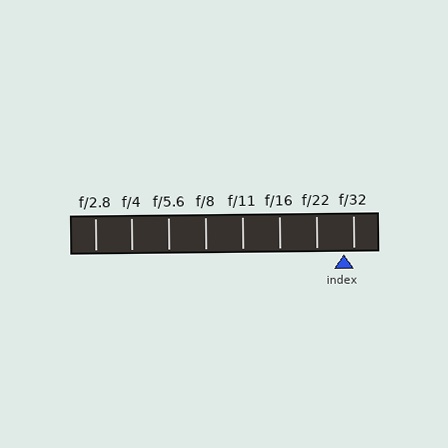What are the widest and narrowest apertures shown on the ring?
The widest aperture shown is f/2.8 and the narrowest is f/32.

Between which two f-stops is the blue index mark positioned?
The index mark is between f/22 and f/32.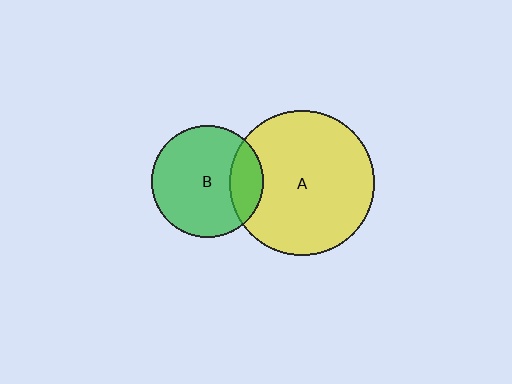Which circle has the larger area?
Circle A (yellow).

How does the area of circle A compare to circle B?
Approximately 1.7 times.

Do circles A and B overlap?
Yes.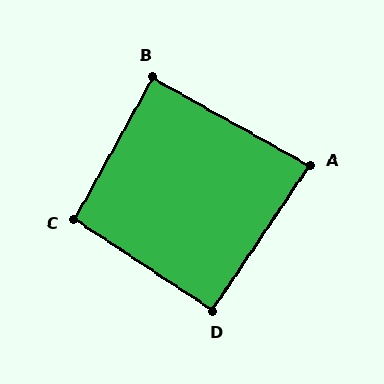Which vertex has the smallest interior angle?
A, at approximately 85 degrees.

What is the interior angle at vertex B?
Approximately 90 degrees (approximately right).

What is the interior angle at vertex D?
Approximately 90 degrees (approximately right).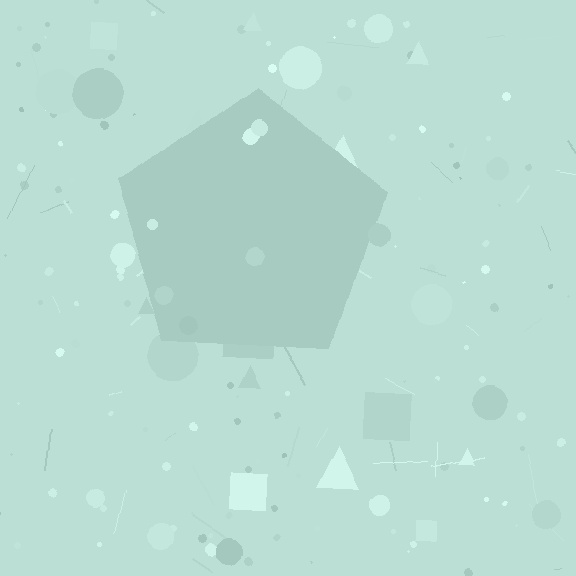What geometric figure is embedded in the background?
A pentagon is embedded in the background.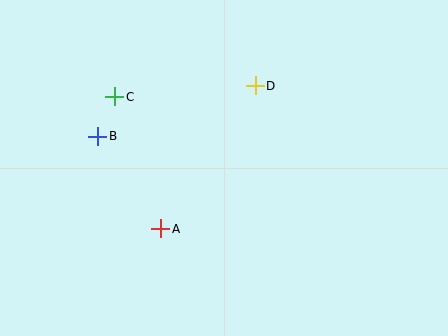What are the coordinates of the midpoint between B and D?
The midpoint between B and D is at (176, 111).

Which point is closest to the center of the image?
Point A at (161, 229) is closest to the center.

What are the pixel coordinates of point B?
Point B is at (98, 136).